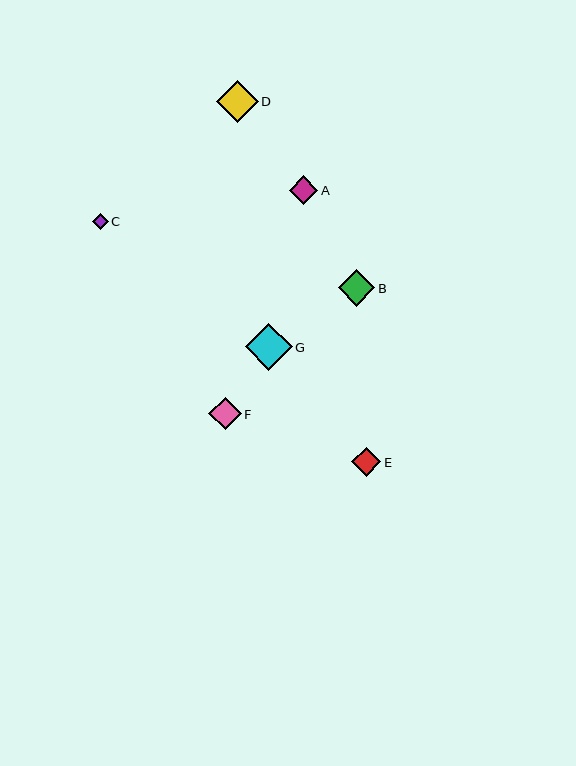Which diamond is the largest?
Diamond G is the largest with a size of approximately 47 pixels.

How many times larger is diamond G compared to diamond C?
Diamond G is approximately 2.9 times the size of diamond C.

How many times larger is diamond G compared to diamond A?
Diamond G is approximately 1.6 times the size of diamond A.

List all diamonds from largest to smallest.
From largest to smallest: G, D, B, F, E, A, C.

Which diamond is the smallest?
Diamond C is the smallest with a size of approximately 16 pixels.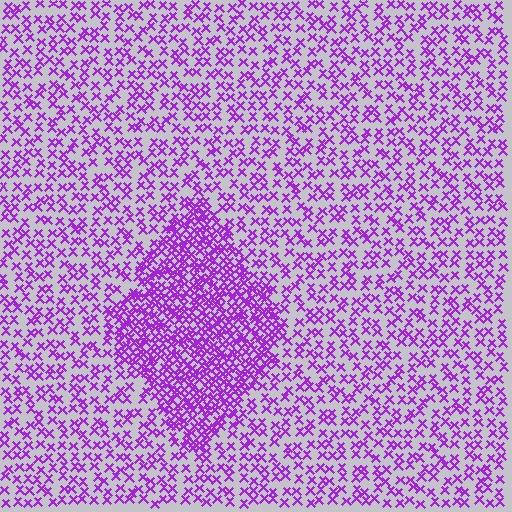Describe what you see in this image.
The image contains small purple elements arranged at two different densities. A diamond-shaped region is visible where the elements are more densely packed than the surrounding area.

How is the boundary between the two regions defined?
The boundary is defined by a change in element density (approximately 2.2x ratio). All elements are the same color, size, and shape.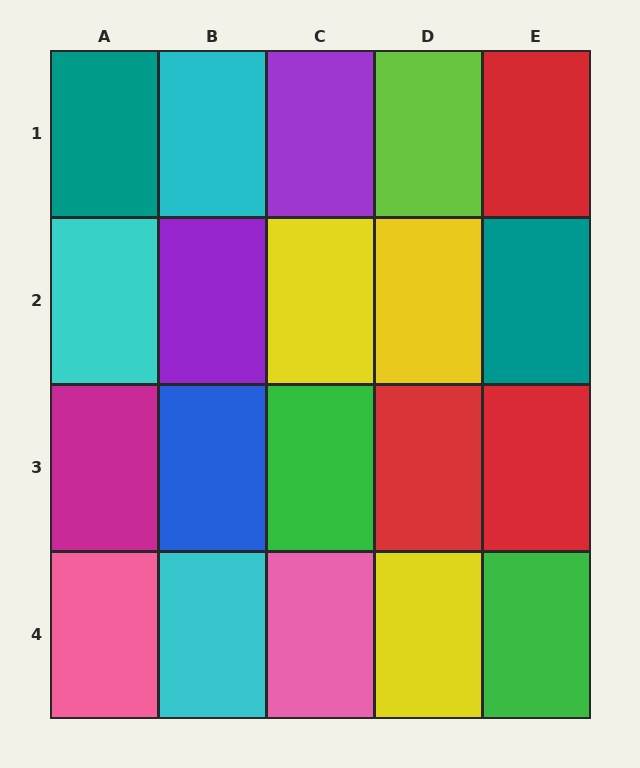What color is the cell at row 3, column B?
Blue.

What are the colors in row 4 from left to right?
Pink, cyan, pink, yellow, green.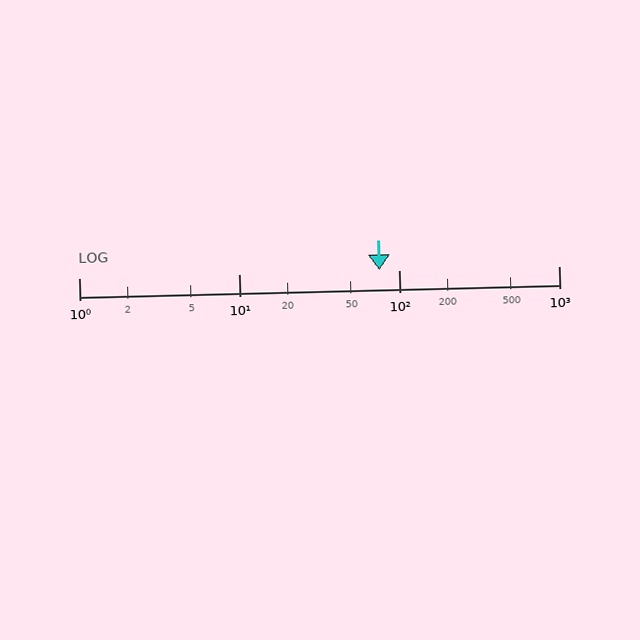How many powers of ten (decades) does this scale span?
The scale spans 3 decades, from 1 to 1000.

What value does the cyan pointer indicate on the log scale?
The pointer indicates approximately 76.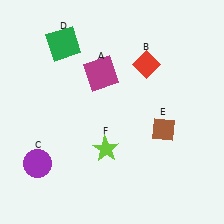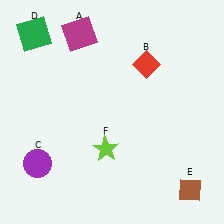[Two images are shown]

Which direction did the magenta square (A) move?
The magenta square (A) moved up.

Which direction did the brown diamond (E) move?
The brown diamond (E) moved down.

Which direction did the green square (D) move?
The green square (D) moved left.